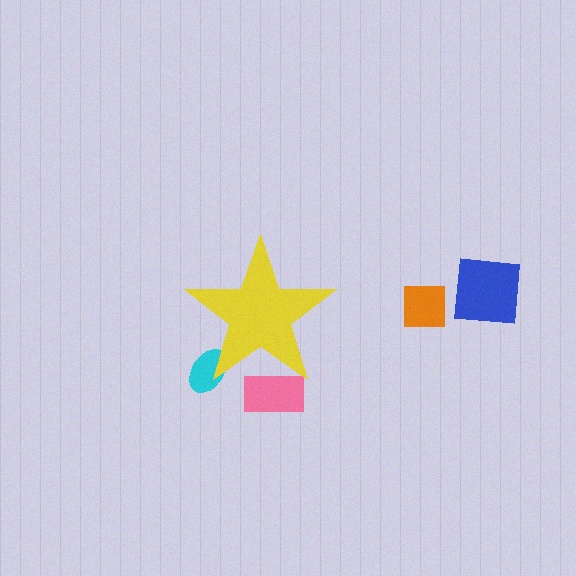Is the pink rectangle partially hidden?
Yes, the pink rectangle is partially hidden behind the yellow star.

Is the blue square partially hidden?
No, the blue square is fully visible.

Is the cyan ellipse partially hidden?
Yes, the cyan ellipse is partially hidden behind the yellow star.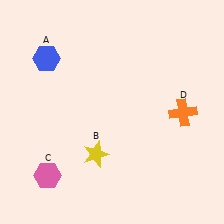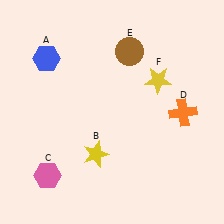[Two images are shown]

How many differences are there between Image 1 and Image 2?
There are 2 differences between the two images.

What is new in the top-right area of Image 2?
A yellow star (F) was added in the top-right area of Image 2.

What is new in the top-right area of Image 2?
A brown circle (E) was added in the top-right area of Image 2.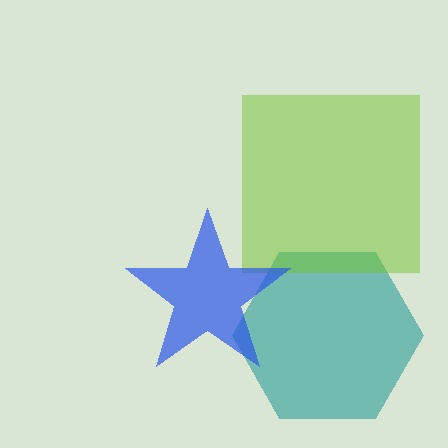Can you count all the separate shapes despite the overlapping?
Yes, there are 3 separate shapes.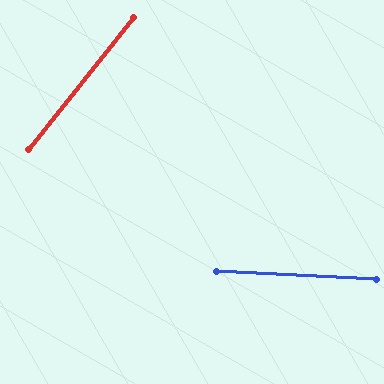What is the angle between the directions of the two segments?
Approximately 54 degrees.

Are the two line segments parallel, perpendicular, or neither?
Neither parallel nor perpendicular — they differ by about 54°.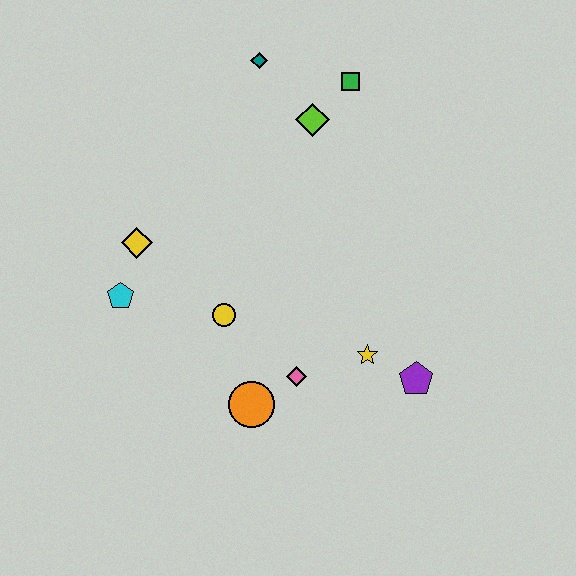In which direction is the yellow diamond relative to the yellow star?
The yellow diamond is to the left of the yellow star.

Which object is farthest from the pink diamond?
The teal diamond is farthest from the pink diamond.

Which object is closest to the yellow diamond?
The cyan pentagon is closest to the yellow diamond.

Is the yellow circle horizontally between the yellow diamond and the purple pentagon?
Yes